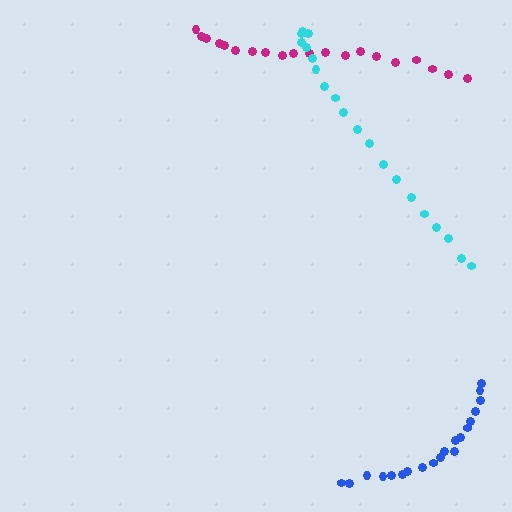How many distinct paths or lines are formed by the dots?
There are 3 distinct paths.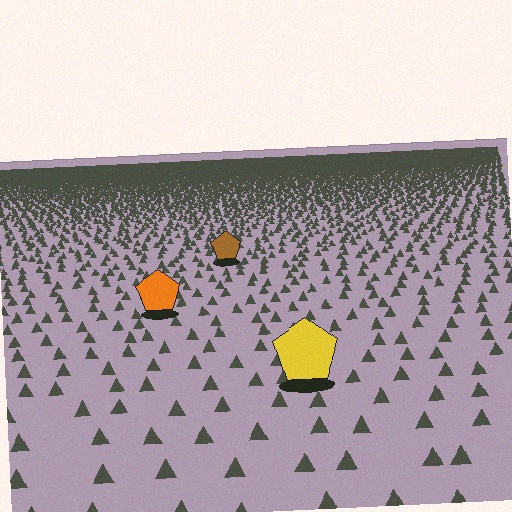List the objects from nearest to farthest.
From nearest to farthest: the yellow pentagon, the orange pentagon, the brown pentagon.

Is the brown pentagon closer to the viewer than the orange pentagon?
No. The orange pentagon is closer — you can tell from the texture gradient: the ground texture is coarser near it.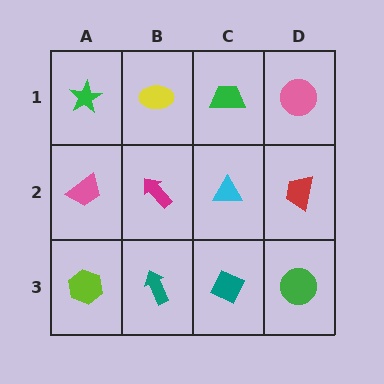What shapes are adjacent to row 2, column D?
A pink circle (row 1, column D), a green circle (row 3, column D), a cyan triangle (row 2, column C).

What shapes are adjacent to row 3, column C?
A cyan triangle (row 2, column C), a teal arrow (row 3, column B), a green circle (row 3, column D).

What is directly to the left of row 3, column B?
A lime hexagon.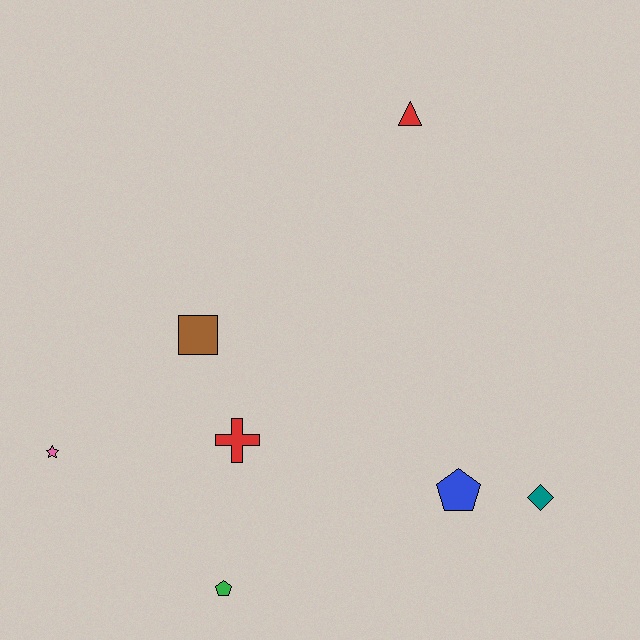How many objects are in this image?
There are 7 objects.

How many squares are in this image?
There is 1 square.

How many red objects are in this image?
There are 2 red objects.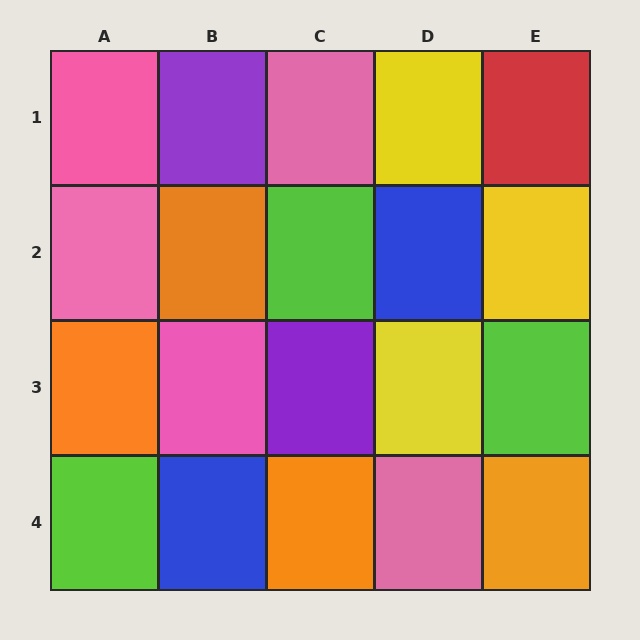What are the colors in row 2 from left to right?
Pink, orange, lime, blue, yellow.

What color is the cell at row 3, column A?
Orange.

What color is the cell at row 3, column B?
Pink.